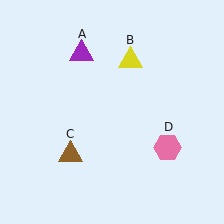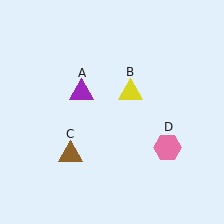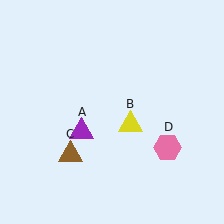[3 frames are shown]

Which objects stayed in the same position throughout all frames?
Brown triangle (object C) and pink hexagon (object D) remained stationary.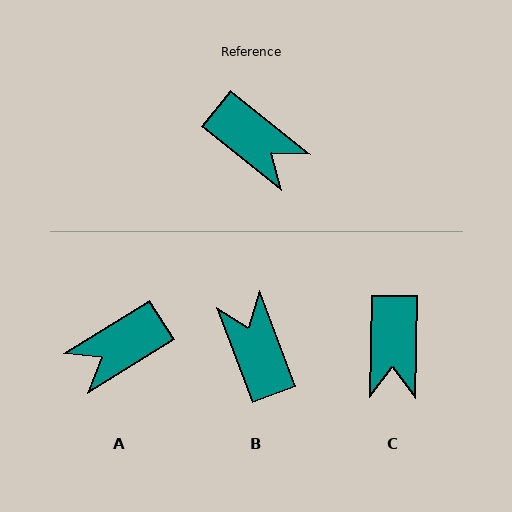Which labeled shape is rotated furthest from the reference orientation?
B, about 149 degrees away.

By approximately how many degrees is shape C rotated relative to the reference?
Approximately 52 degrees clockwise.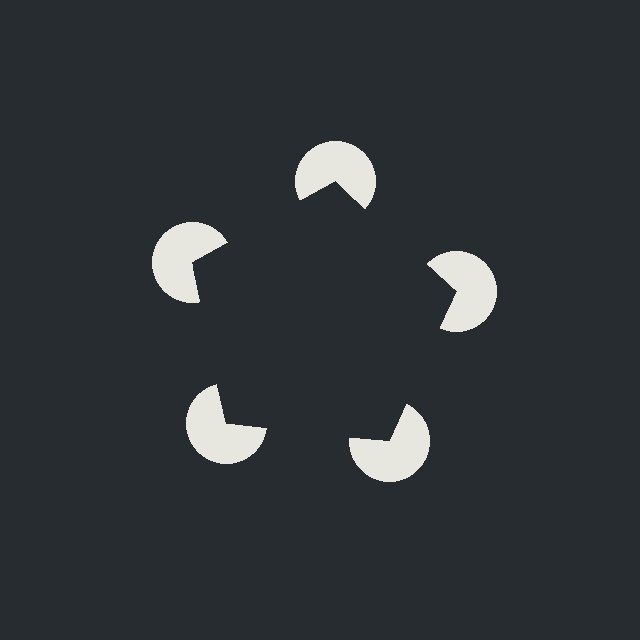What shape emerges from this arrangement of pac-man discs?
An illusory pentagon — its edges are inferred from the aligned wedge cuts in the pac-man discs, not physically drawn.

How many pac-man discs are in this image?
There are 5 — one at each vertex of the illusory pentagon.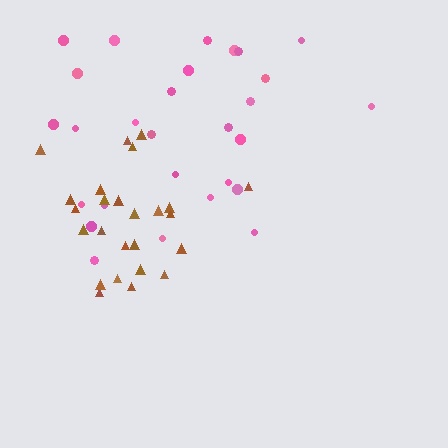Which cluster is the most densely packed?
Brown.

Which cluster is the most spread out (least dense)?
Pink.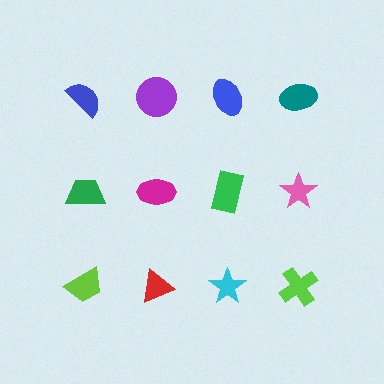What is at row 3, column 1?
A lime trapezoid.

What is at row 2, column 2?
A magenta ellipse.